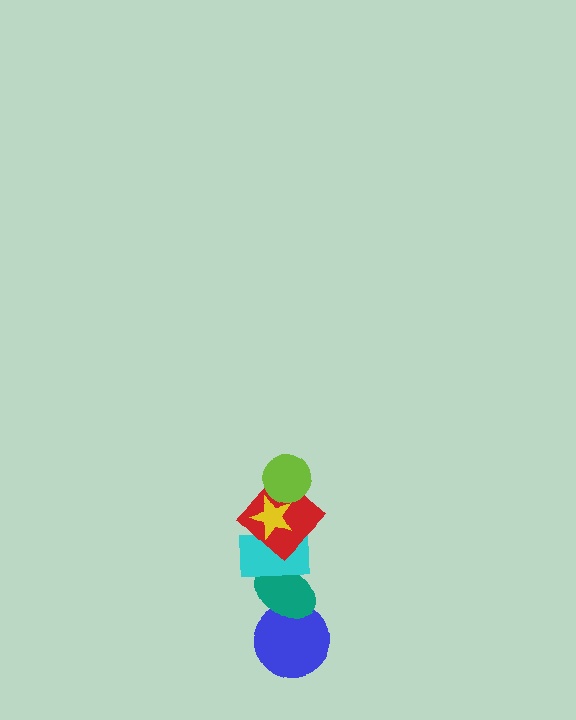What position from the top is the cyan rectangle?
The cyan rectangle is 4th from the top.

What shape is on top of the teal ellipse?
The cyan rectangle is on top of the teal ellipse.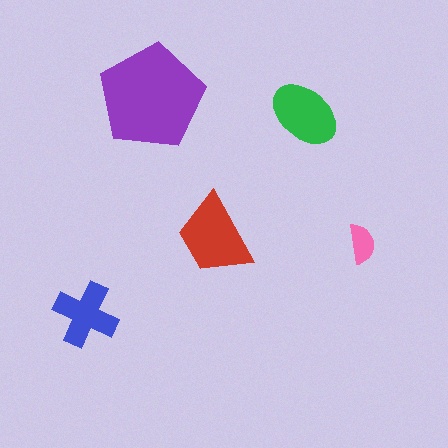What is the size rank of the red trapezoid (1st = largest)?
2nd.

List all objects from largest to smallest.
The purple pentagon, the red trapezoid, the green ellipse, the blue cross, the pink semicircle.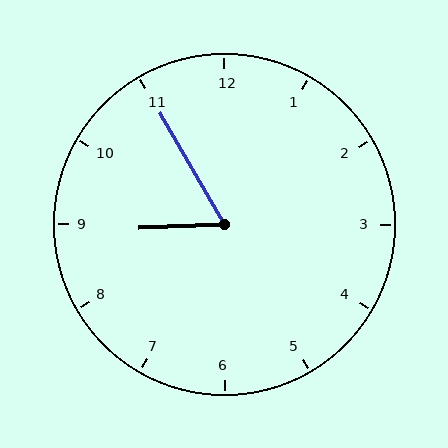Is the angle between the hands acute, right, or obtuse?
It is acute.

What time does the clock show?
8:55.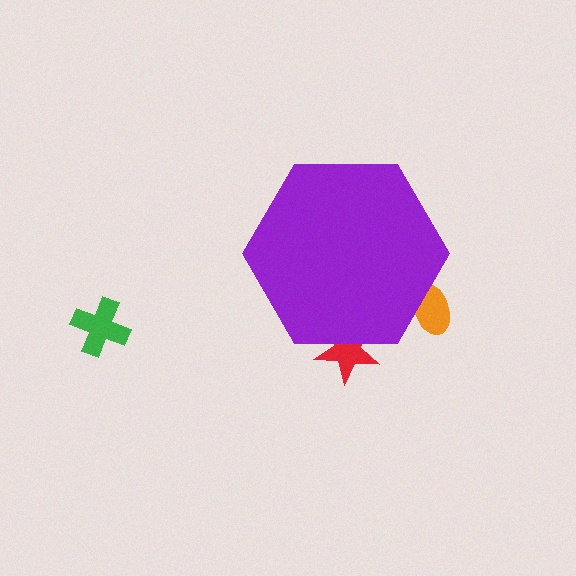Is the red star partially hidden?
Yes, the red star is partially hidden behind the purple hexagon.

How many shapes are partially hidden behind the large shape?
2 shapes are partially hidden.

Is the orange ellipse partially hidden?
Yes, the orange ellipse is partially hidden behind the purple hexagon.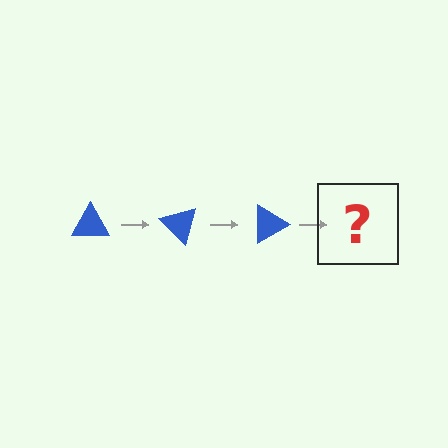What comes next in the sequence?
The next element should be a blue triangle rotated 135 degrees.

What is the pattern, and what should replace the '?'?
The pattern is that the triangle rotates 45 degrees each step. The '?' should be a blue triangle rotated 135 degrees.